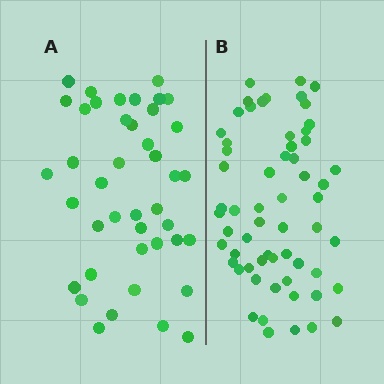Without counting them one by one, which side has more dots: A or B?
Region B (the right region) has more dots.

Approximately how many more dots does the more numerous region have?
Region B has approximately 20 more dots than region A.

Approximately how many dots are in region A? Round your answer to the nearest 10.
About 40 dots. (The exact count is 42, which rounds to 40.)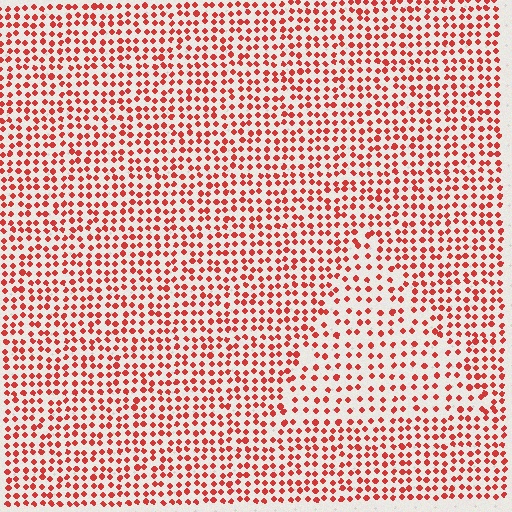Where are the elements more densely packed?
The elements are more densely packed outside the triangle boundary.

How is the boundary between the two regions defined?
The boundary is defined by a change in element density (approximately 1.7x ratio). All elements are the same color, size, and shape.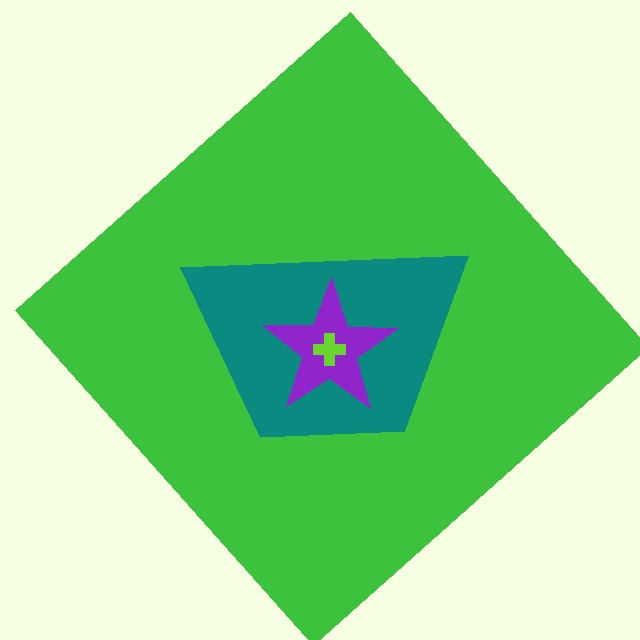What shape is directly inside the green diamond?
The teal trapezoid.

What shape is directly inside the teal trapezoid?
The purple star.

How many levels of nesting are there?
4.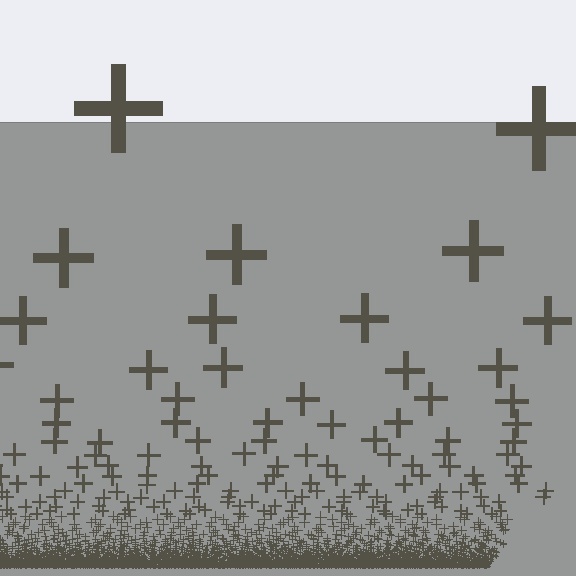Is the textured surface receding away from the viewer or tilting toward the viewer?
The surface appears to tilt toward the viewer. Texture elements get larger and sparser toward the top.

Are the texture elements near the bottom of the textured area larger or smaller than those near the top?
Smaller. The gradient is inverted — elements near the bottom are smaller and denser.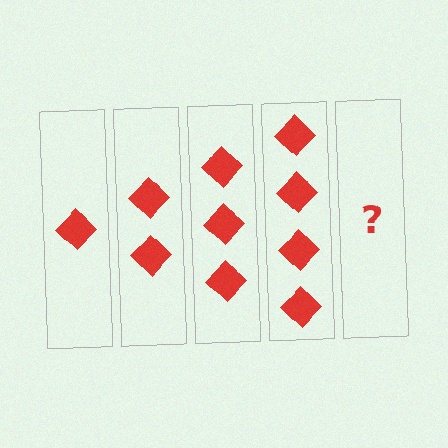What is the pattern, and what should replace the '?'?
The pattern is that each step adds one more diamond. The '?' should be 5 diamonds.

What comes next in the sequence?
The next element should be 5 diamonds.